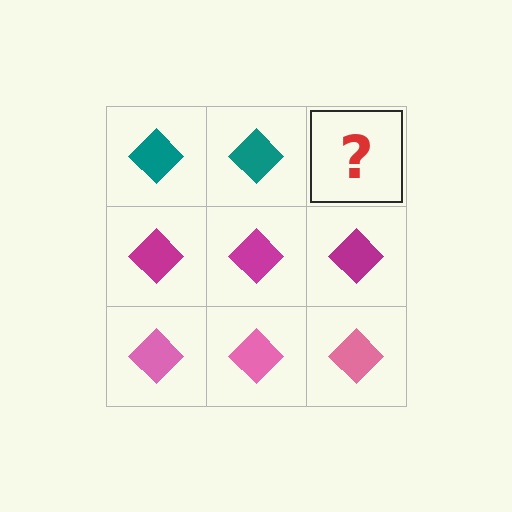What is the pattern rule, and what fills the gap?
The rule is that each row has a consistent color. The gap should be filled with a teal diamond.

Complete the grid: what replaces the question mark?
The question mark should be replaced with a teal diamond.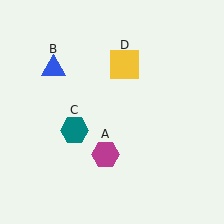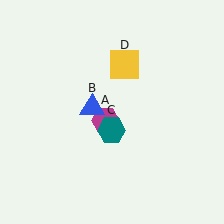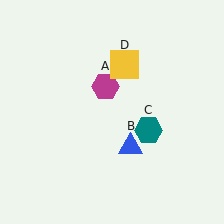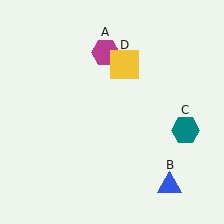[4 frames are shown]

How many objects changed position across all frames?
3 objects changed position: magenta hexagon (object A), blue triangle (object B), teal hexagon (object C).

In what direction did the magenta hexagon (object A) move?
The magenta hexagon (object A) moved up.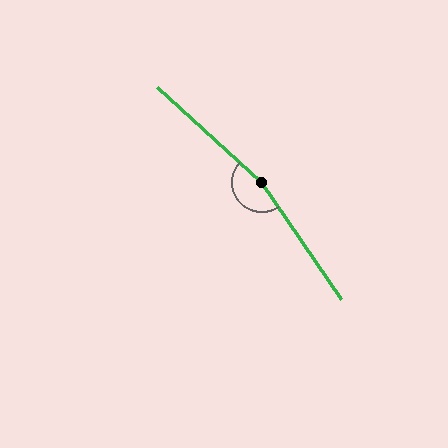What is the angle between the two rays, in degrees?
Approximately 167 degrees.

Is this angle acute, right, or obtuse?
It is obtuse.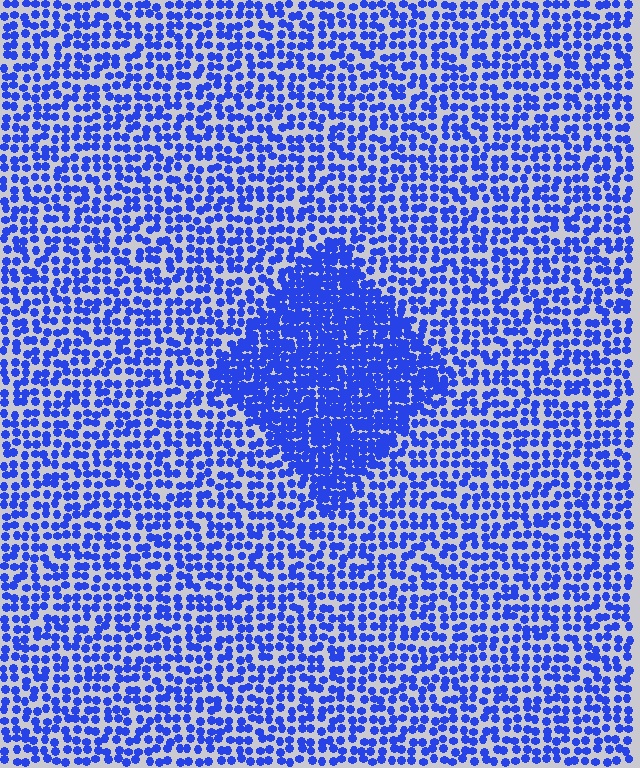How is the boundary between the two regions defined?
The boundary is defined by a change in element density (approximately 2.0x ratio). All elements are the same color, size, and shape.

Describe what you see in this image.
The image contains small blue elements arranged at two different densities. A diamond-shaped region is visible where the elements are more densely packed than the surrounding area.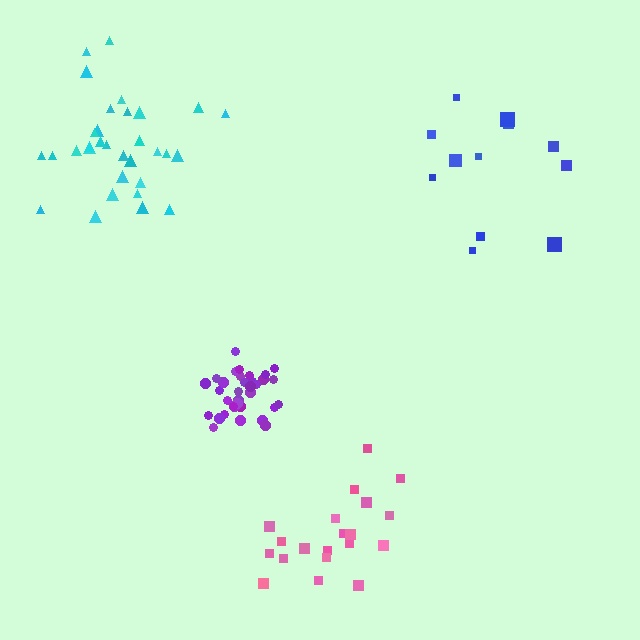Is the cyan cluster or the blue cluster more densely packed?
Cyan.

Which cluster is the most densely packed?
Purple.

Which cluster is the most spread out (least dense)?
Blue.